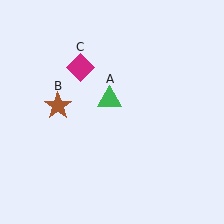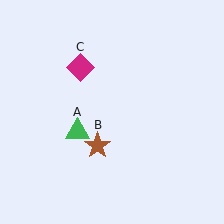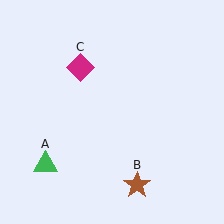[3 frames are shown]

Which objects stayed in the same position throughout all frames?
Magenta diamond (object C) remained stationary.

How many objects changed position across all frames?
2 objects changed position: green triangle (object A), brown star (object B).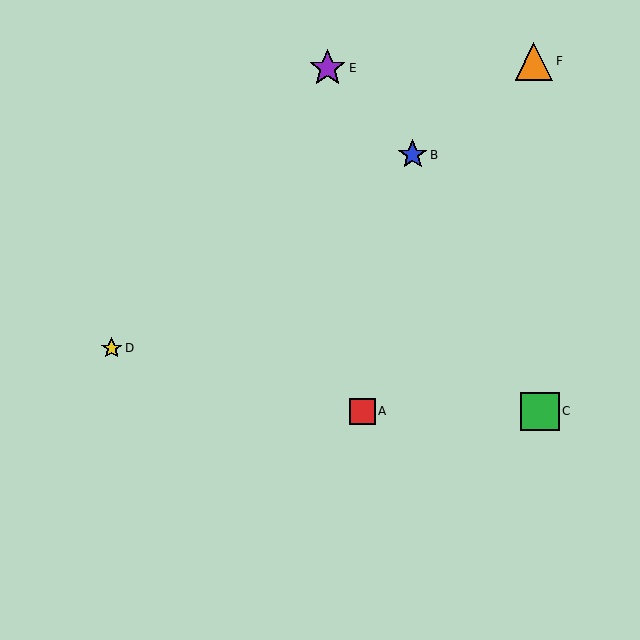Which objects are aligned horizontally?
Objects A, C are aligned horizontally.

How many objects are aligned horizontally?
2 objects (A, C) are aligned horizontally.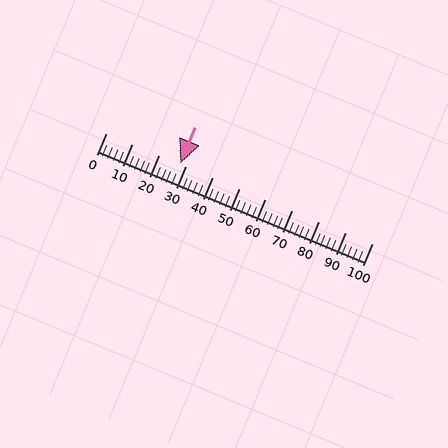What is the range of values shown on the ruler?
The ruler shows values from 0 to 100.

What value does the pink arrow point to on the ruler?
The pink arrow points to approximately 28.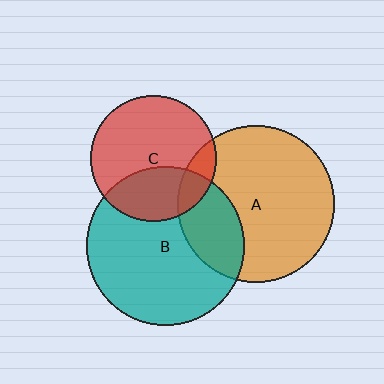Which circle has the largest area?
Circle B (teal).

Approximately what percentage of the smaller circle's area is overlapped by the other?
Approximately 25%.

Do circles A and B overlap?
Yes.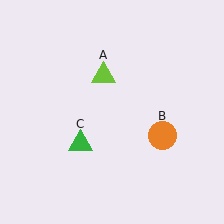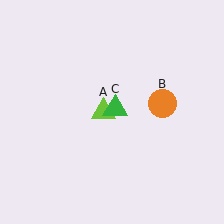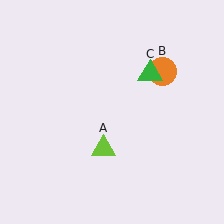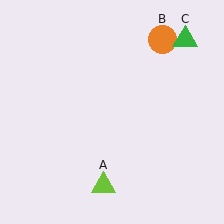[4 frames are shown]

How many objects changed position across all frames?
3 objects changed position: lime triangle (object A), orange circle (object B), green triangle (object C).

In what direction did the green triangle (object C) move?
The green triangle (object C) moved up and to the right.